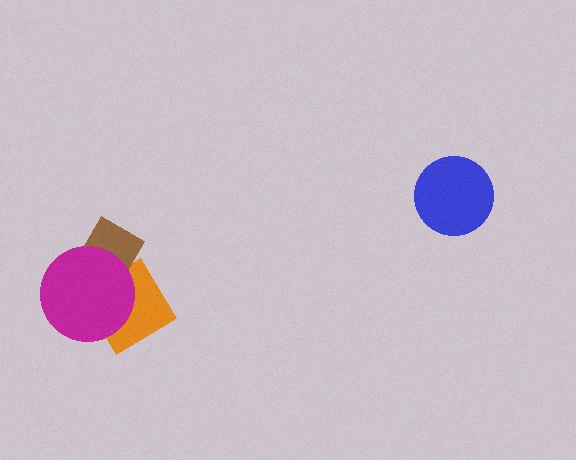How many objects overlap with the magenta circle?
2 objects overlap with the magenta circle.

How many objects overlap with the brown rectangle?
2 objects overlap with the brown rectangle.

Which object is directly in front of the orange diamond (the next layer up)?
The brown rectangle is directly in front of the orange diamond.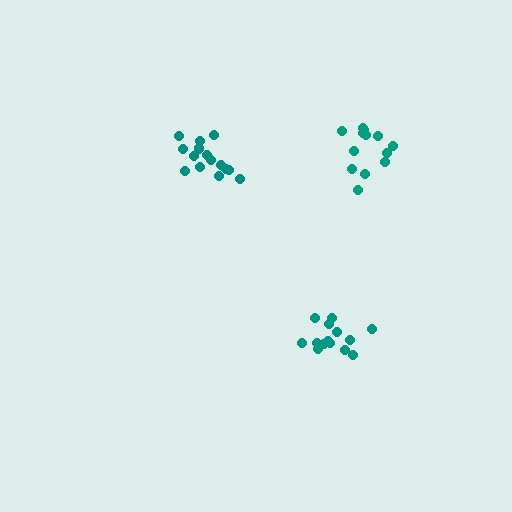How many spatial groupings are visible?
There are 3 spatial groupings.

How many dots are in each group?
Group 1: 13 dots, Group 2: 14 dots, Group 3: 15 dots (42 total).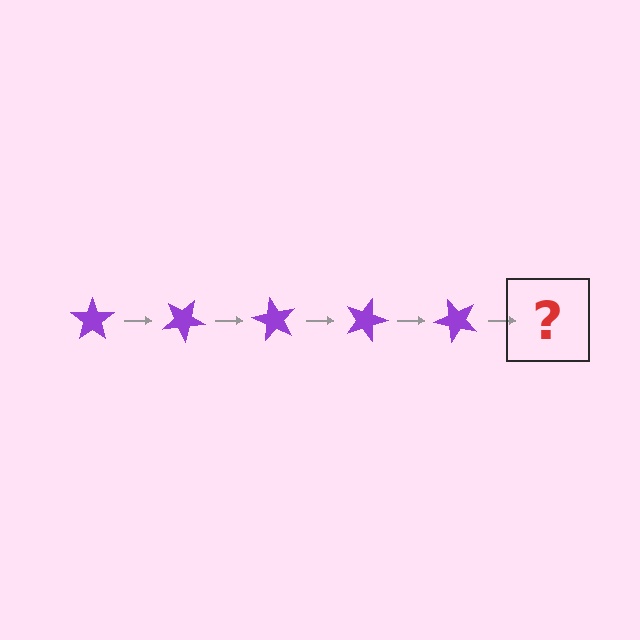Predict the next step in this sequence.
The next step is a purple star rotated 150 degrees.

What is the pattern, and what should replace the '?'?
The pattern is that the star rotates 30 degrees each step. The '?' should be a purple star rotated 150 degrees.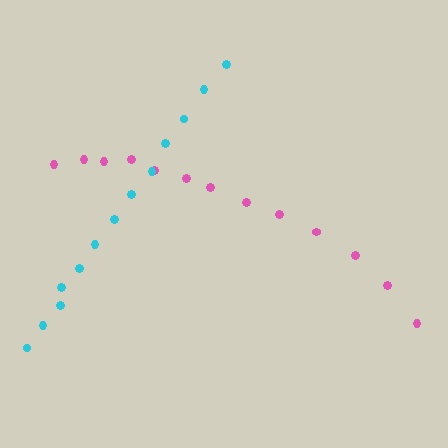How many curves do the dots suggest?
There are 2 distinct paths.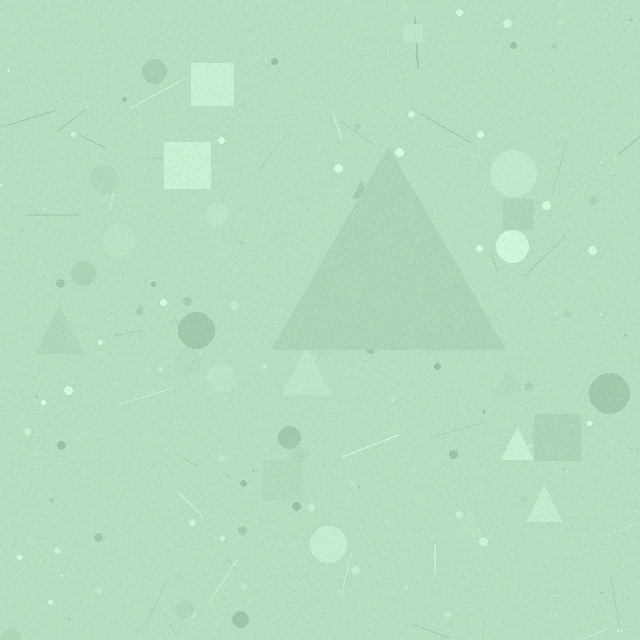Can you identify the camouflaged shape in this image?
The camouflaged shape is a triangle.